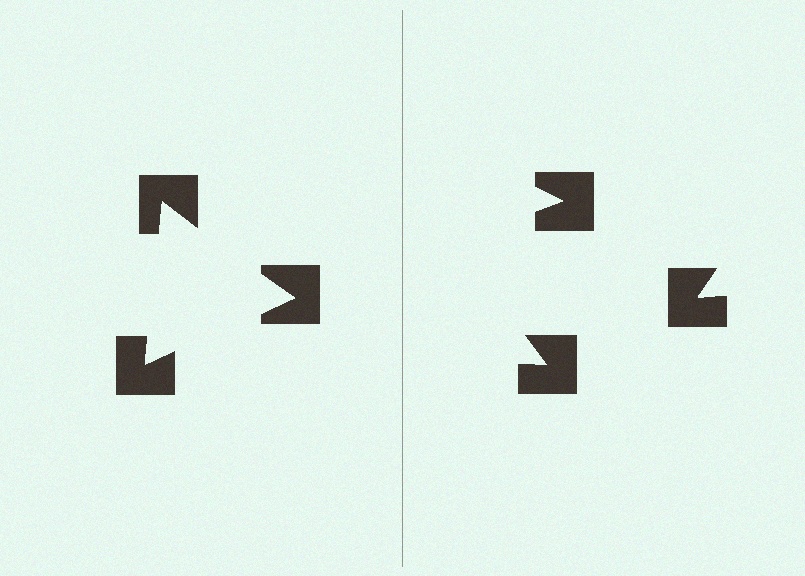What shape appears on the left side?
An illusory triangle.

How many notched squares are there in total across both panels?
6 — 3 on each side.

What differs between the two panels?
The notched squares are positioned identically on both sides; only the wedge orientations differ. On the left they align to a triangle; on the right they are misaligned.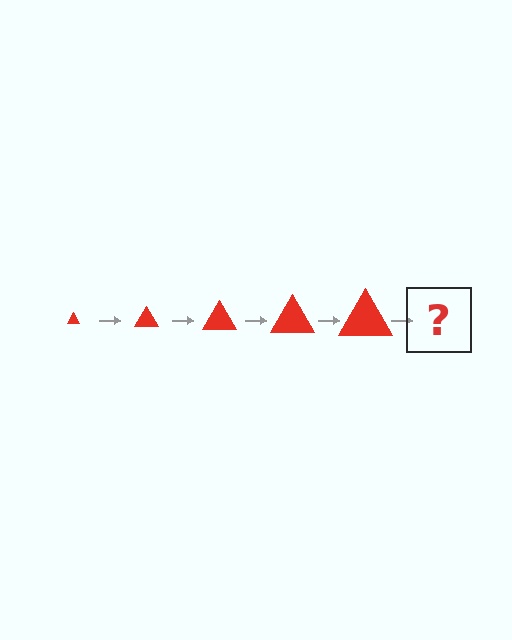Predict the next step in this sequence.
The next step is a red triangle, larger than the previous one.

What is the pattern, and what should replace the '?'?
The pattern is that the triangle gets progressively larger each step. The '?' should be a red triangle, larger than the previous one.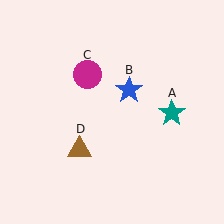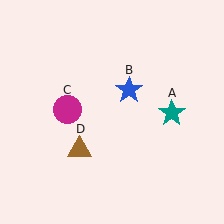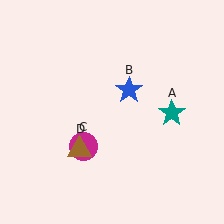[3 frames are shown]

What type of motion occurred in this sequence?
The magenta circle (object C) rotated counterclockwise around the center of the scene.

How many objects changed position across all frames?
1 object changed position: magenta circle (object C).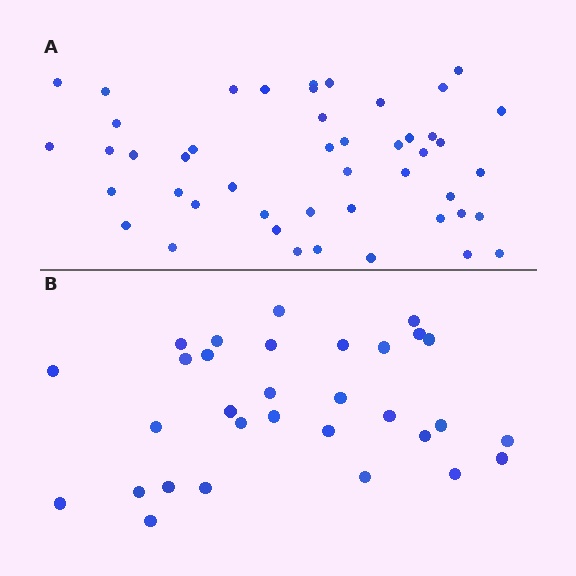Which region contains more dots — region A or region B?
Region A (the top region) has more dots.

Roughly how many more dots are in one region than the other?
Region A has approximately 15 more dots than region B.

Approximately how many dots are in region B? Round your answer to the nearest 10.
About 30 dots. (The exact count is 31, which rounds to 30.)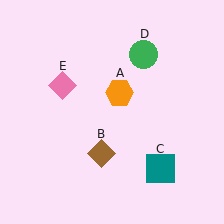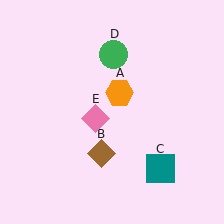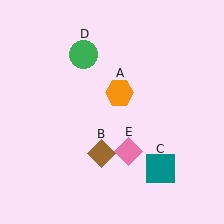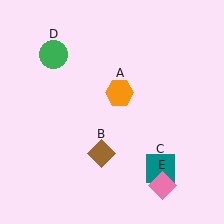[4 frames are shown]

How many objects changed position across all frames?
2 objects changed position: green circle (object D), pink diamond (object E).